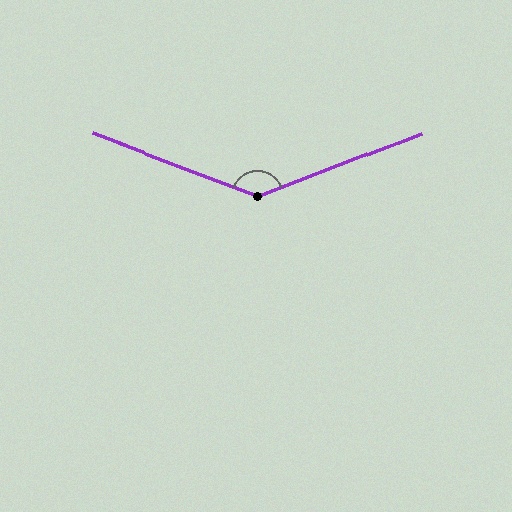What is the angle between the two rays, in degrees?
Approximately 138 degrees.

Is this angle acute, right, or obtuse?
It is obtuse.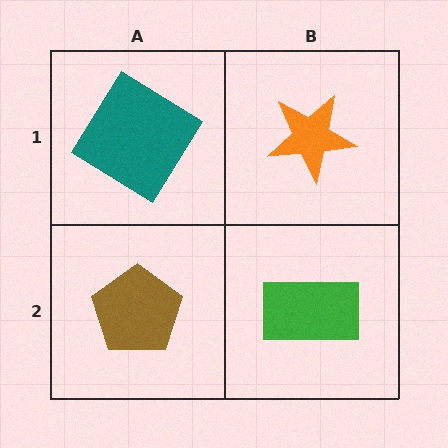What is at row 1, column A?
A teal diamond.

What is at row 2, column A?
A brown pentagon.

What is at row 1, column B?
An orange star.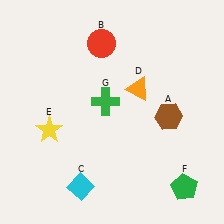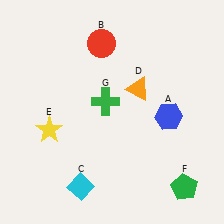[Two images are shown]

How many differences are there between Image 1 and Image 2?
There is 1 difference between the two images.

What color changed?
The hexagon (A) changed from brown in Image 1 to blue in Image 2.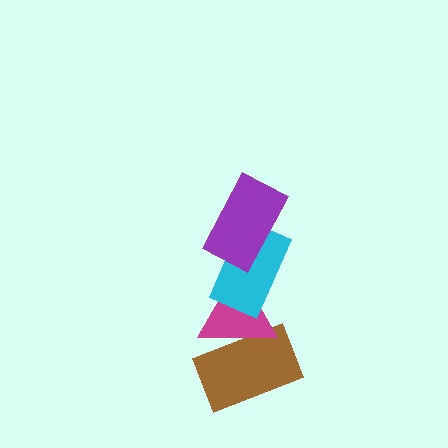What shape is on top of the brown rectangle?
The magenta triangle is on top of the brown rectangle.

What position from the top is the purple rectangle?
The purple rectangle is 1st from the top.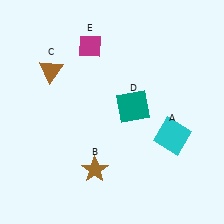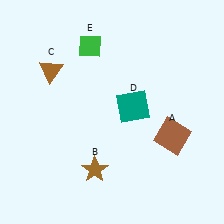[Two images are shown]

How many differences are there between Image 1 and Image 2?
There are 2 differences between the two images.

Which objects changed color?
A changed from cyan to brown. E changed from magenta to green.